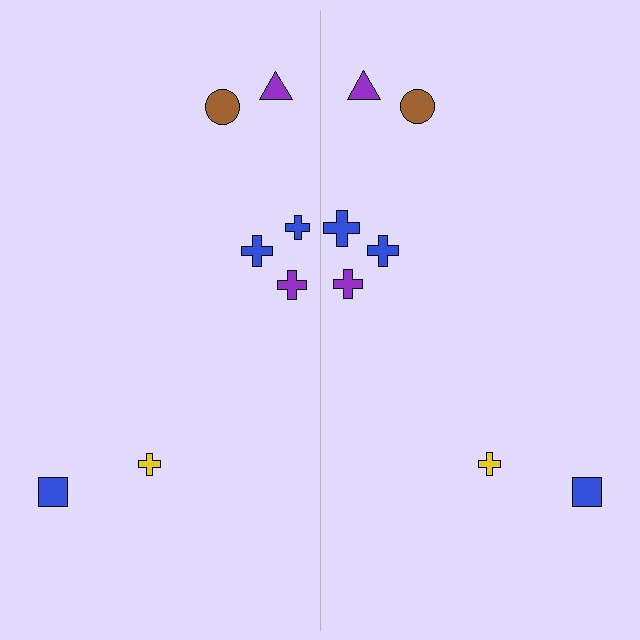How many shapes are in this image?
There are 14 shapes in this image.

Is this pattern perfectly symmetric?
No, the pattern is not perfectly symmetric. The blue cross on the right side has a different size than its mirror counterpart.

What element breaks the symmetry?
The blue cross on the right side has a different size than its mirror counterpart.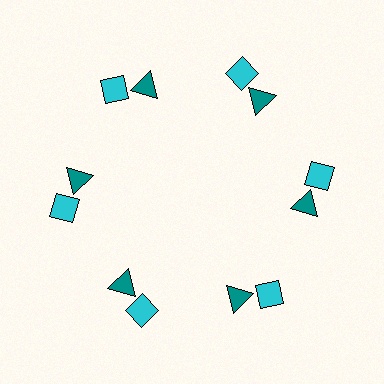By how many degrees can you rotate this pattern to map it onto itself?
The pattern maps onto itself every 60 degrees of rotation.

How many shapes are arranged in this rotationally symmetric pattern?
There are 12 shapes, arranged in 6 groups of 2.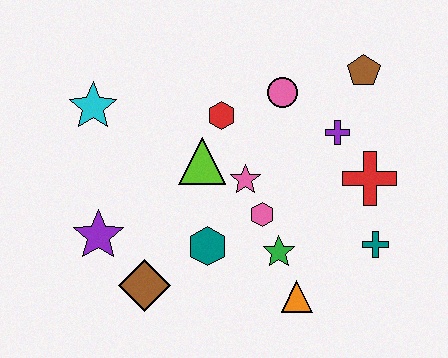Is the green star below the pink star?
Yes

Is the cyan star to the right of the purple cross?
No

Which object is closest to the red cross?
The purple cross is closest to the red cross.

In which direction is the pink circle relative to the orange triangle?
The pink circle is above the orange triangle.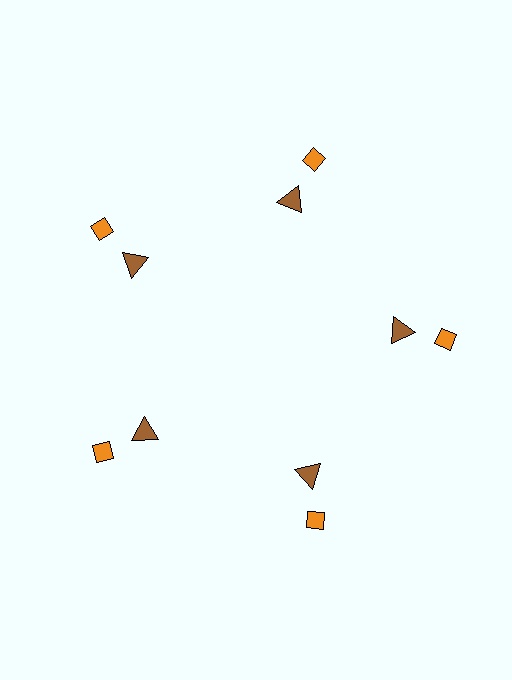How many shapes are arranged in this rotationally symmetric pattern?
There are 10 shapes, arranged in 5 groups of 2.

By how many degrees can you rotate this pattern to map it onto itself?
The pattern maps onto itself every 72 degrees of rotation.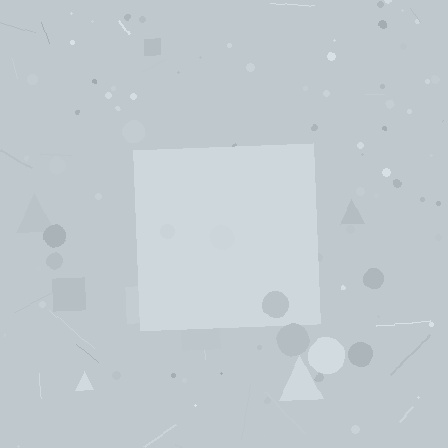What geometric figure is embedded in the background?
A square is embedded in the background.